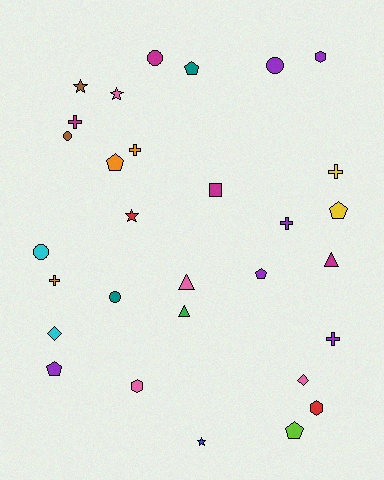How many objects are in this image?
There are 30 objects.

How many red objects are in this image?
There are 2 red objects.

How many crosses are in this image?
There are 6 crosses.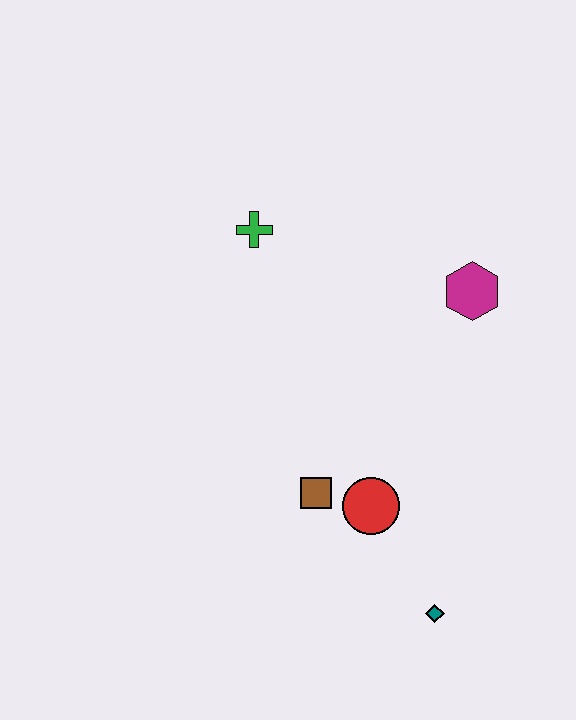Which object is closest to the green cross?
The magenta hexagon is closest to the green cross.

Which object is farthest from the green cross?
The teal diamond is farthest from the green cross.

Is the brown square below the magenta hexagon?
Yes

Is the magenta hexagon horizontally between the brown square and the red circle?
No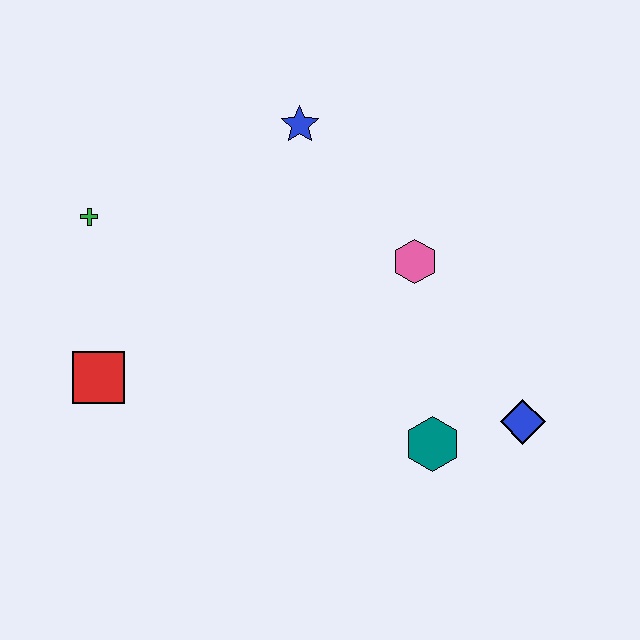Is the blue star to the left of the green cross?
No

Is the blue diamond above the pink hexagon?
No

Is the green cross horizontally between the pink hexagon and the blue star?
No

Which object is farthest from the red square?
The blue diamond is farthest from the red square.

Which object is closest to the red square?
The green cross is closest to the red square.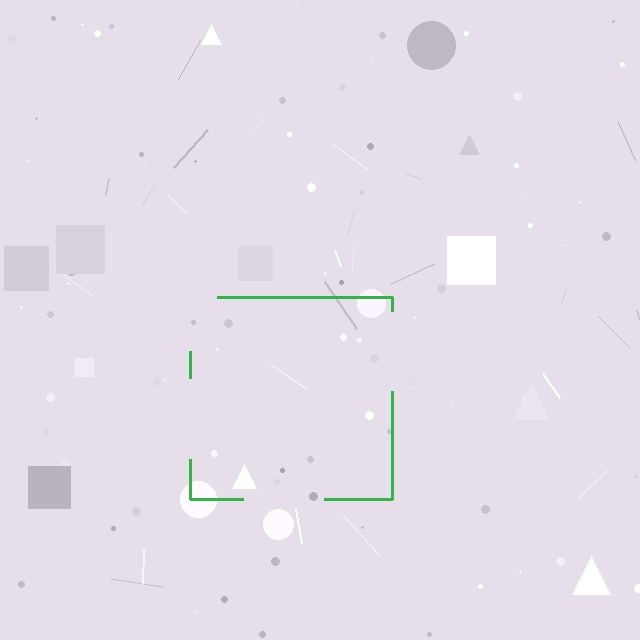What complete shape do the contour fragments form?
The contour fragments form a square.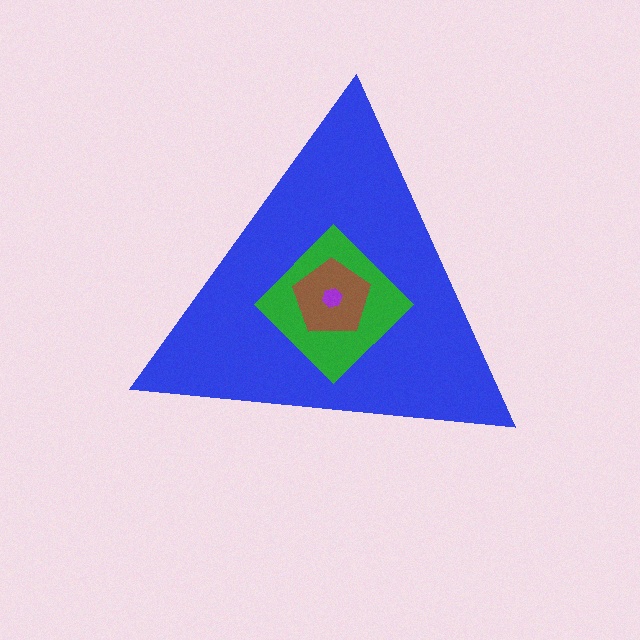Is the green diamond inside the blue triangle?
Yes.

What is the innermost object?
The purple hexagon.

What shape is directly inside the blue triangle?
The green diamond.